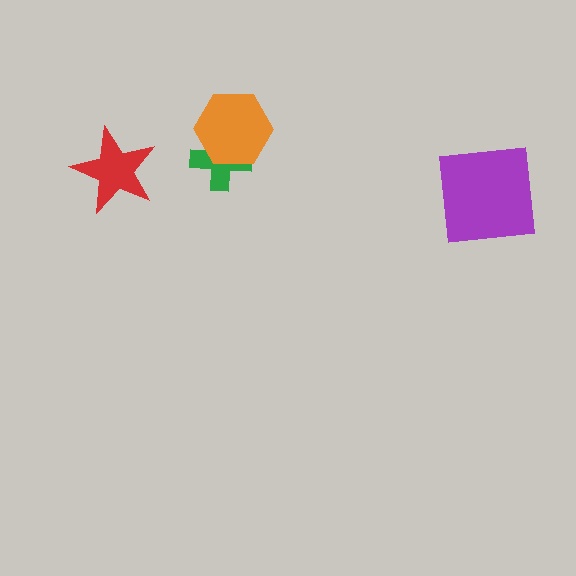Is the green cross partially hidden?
Yes, it is partially covered by another shape.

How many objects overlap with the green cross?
1 object overlaps with the green cross.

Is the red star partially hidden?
No, no other shape covers it.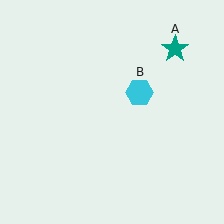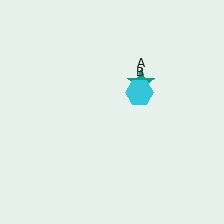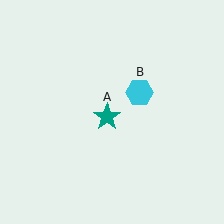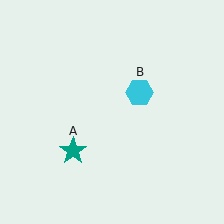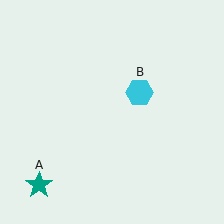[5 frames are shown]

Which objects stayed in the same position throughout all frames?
Cyan hexagon (object B) remained stationary.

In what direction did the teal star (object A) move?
The teal star (object A) moved down and to the left.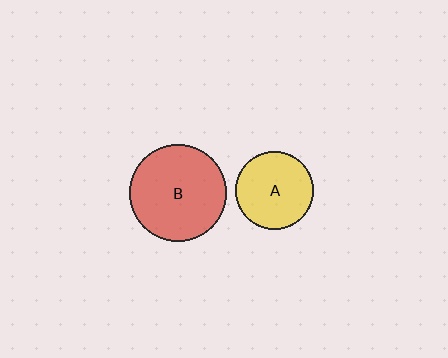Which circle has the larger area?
Circle B (red).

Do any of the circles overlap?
No, none of the circles overlap.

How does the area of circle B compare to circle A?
Approximately 1.6 times.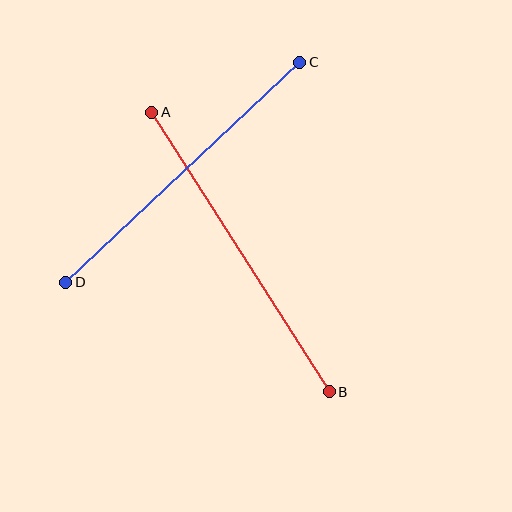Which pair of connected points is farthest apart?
Points A and B are farthest apart.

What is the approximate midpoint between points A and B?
The midpoint is at approximately (240, 252) pixels.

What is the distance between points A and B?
The distance is approximately 331 pixels.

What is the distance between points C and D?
The distance is approximately 321 pixels.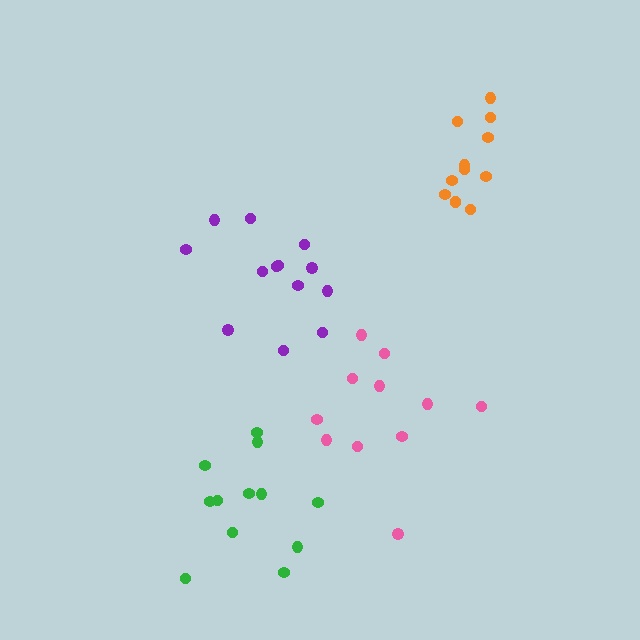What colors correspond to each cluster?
The clusters are colored: pink, orange, green, purple.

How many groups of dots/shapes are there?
There are 4 groups.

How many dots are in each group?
Group 1: 11 dots, Group 2: 12 dots, Group 3: 12 dots, Group 4: 13 dots (48 total).